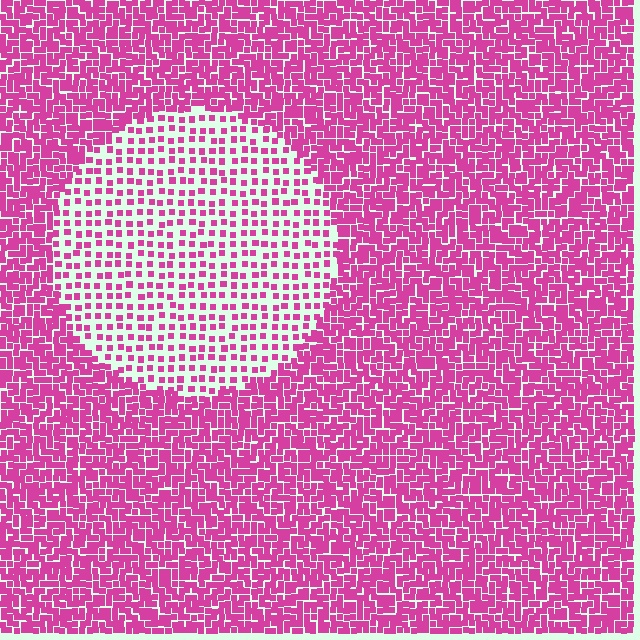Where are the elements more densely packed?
The elements are more densely packed outside the circle boundary.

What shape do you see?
I see a circle.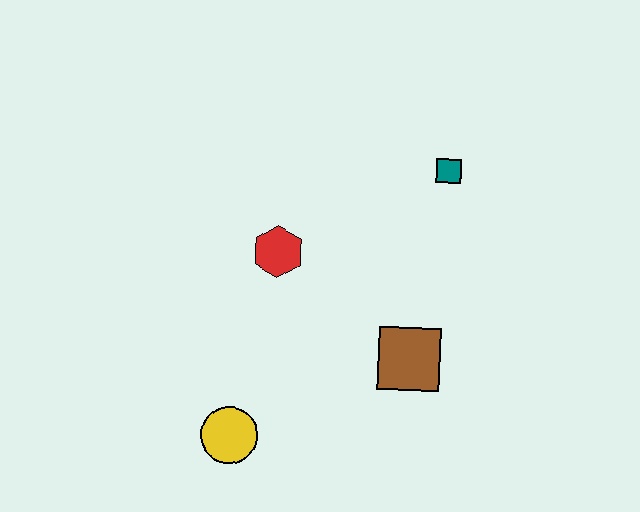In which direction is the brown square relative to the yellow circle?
The brown square is to the right of the yellow circle.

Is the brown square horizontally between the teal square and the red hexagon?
Yes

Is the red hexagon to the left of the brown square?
Yes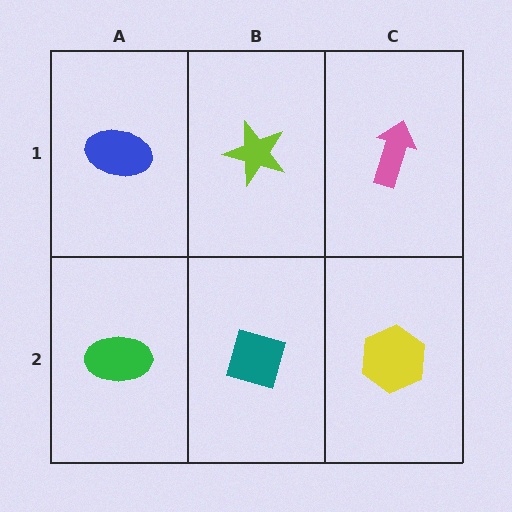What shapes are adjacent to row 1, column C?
A yellow hexagon (row 2, column C), a lime star (row 1, column B).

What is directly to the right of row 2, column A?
A teal diamond.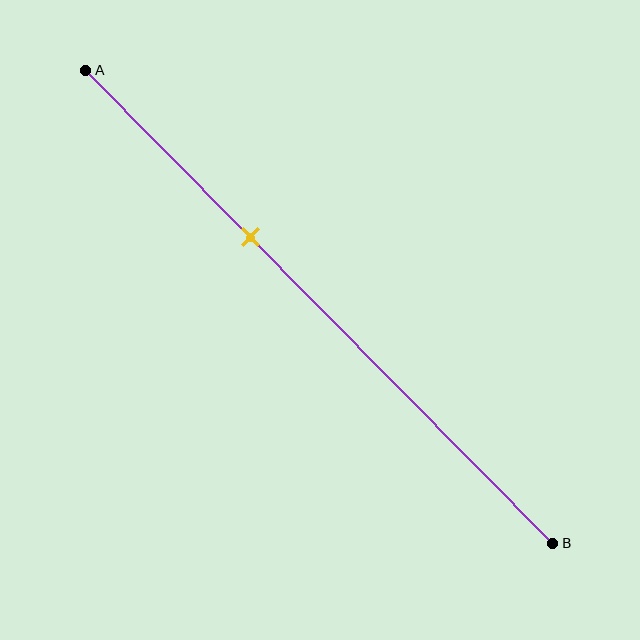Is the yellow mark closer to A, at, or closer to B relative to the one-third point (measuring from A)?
The yellow mark is approximately at the one-third point of segment AB.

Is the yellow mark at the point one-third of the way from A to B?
Yes, the mark is approximately at the one-third point.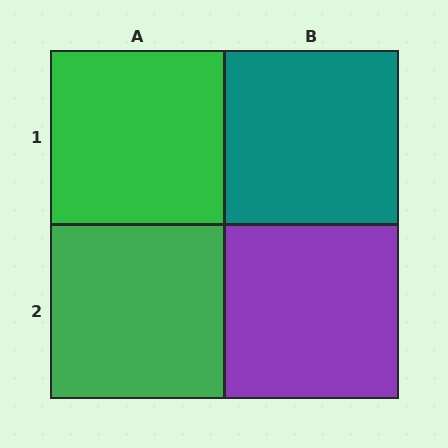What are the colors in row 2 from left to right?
Green, purple.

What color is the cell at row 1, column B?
Teal.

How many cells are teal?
1 cell is teal.